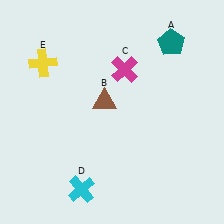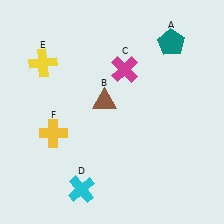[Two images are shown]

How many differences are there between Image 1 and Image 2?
There is 1 difference between the two images.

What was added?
A yellow cross (F) was added in Image 2.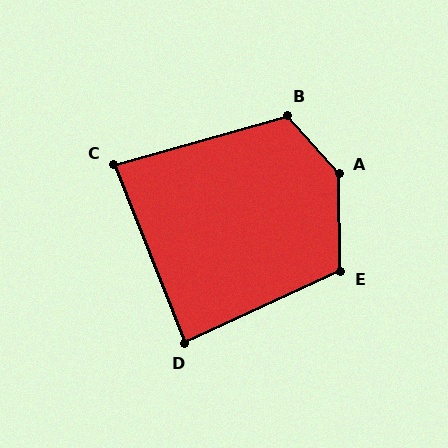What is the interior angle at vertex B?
Approximately 116 degrees (obtuse).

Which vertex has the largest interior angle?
A, at approximately 139 degrees.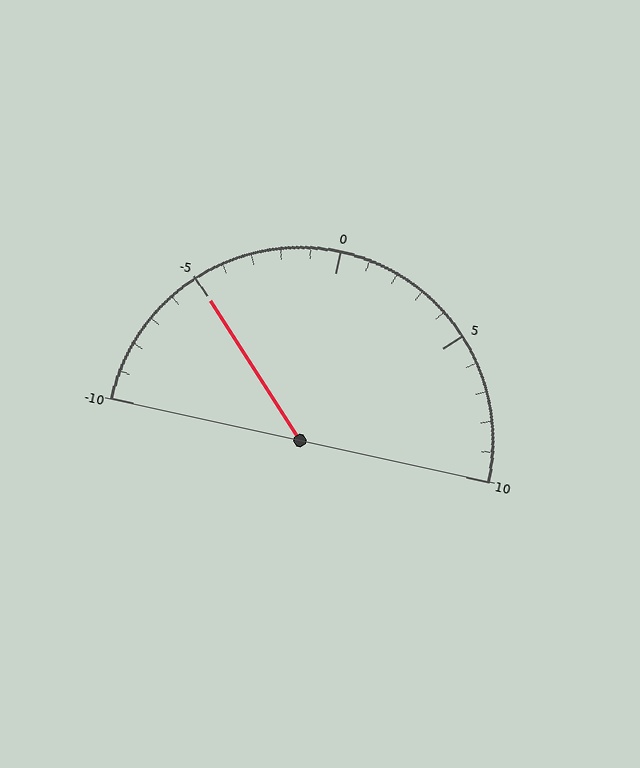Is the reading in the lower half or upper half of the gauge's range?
The reading is in the lower half of the range (-10 to 10).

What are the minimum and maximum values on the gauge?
The gauge ranges from -10 to 10.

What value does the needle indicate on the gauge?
The needle indicates approximately -5.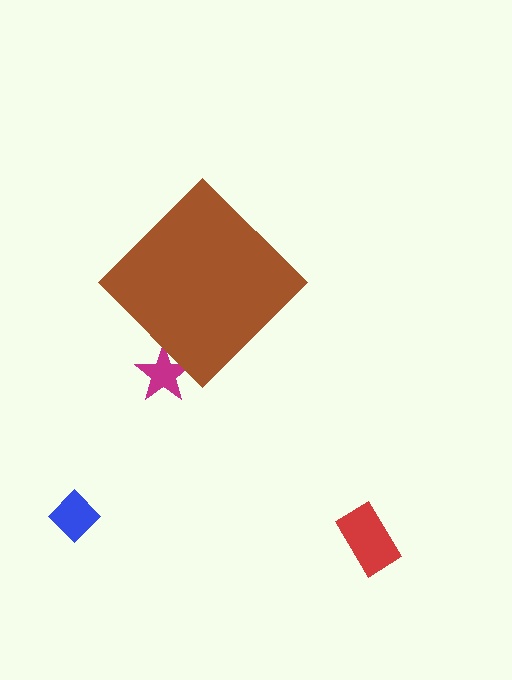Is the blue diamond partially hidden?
No, the blue diamond is fully visible.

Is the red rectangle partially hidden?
No, the red rectangle is fully visible.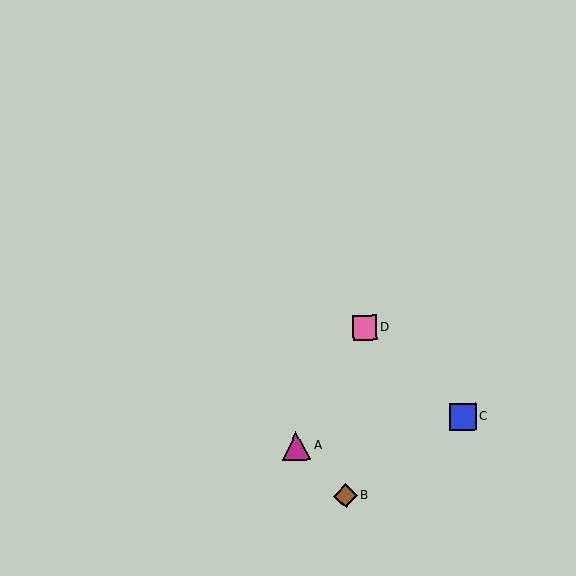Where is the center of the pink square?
The center of the pink square is at (365, 328).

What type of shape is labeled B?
Shape B is a brown diamond.